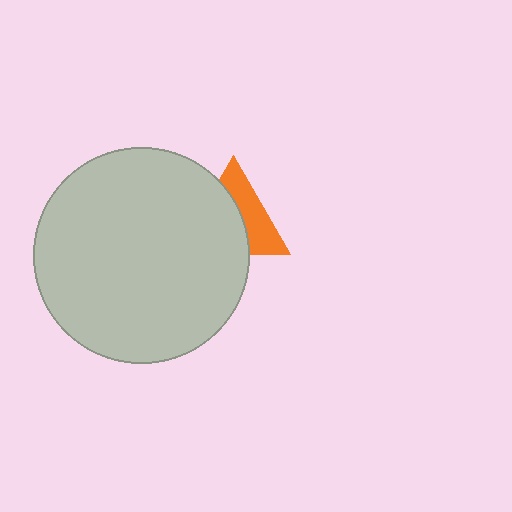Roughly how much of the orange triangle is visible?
A small part of it is visible (roughly 44%).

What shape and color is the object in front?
The object in front is a light gray circle.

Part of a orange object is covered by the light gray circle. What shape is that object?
It is a triangle.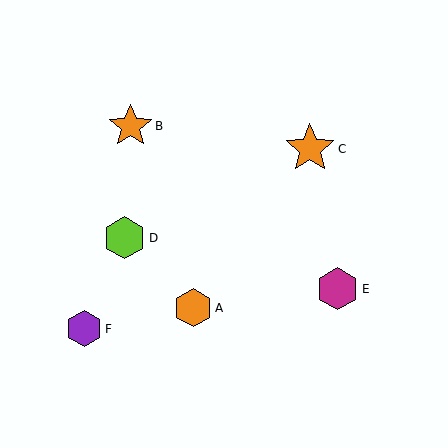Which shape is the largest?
The orange star (labeled C) is the largest.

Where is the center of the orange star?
The center of the orange star is at (310, 149).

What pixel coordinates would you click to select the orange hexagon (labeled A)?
Click at (193, 308) to select the orange hexagon A.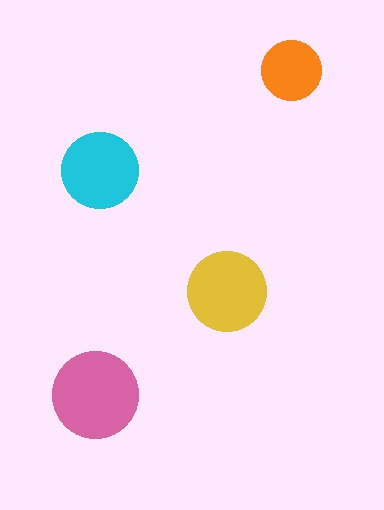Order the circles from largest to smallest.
the pink one, the yellow one, the cyan one, the orange one.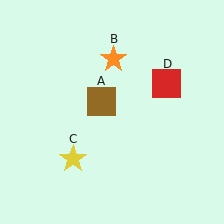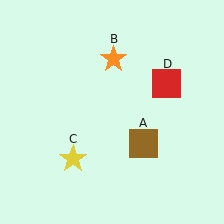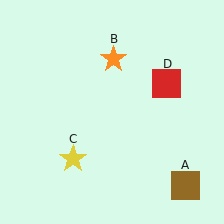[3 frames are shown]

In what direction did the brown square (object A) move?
The brown square (object A) moved down and to the right.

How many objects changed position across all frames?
1 object changed position: brown square (object A).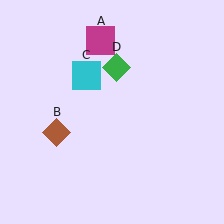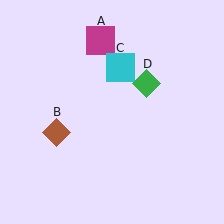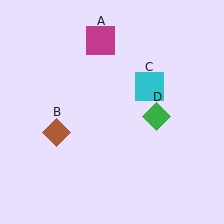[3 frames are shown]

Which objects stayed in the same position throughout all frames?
Magenta square (object A) and brown diamond (object B) remained stationary.